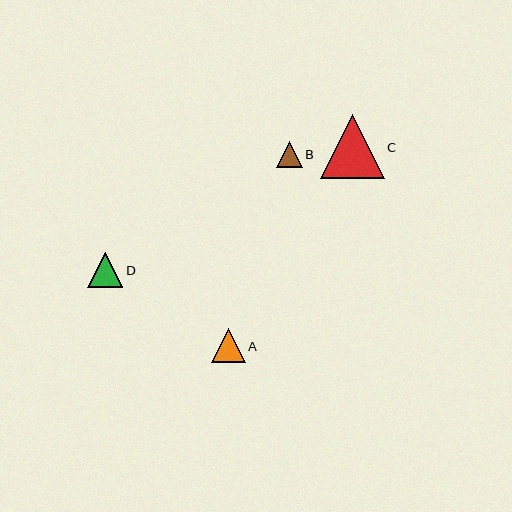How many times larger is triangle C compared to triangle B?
Triangle C is approximately 2.4 times the size of triangle B.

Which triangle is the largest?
Triangle C is the largest with a size of approximately 64 pixels.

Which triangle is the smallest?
Triangle B is the smallest with a size of approximately 26 pixels.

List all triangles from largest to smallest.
From largest to smallest: C, D, A, B.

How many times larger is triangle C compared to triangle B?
Triangle C is approximately 2.4 times the size of triangle B.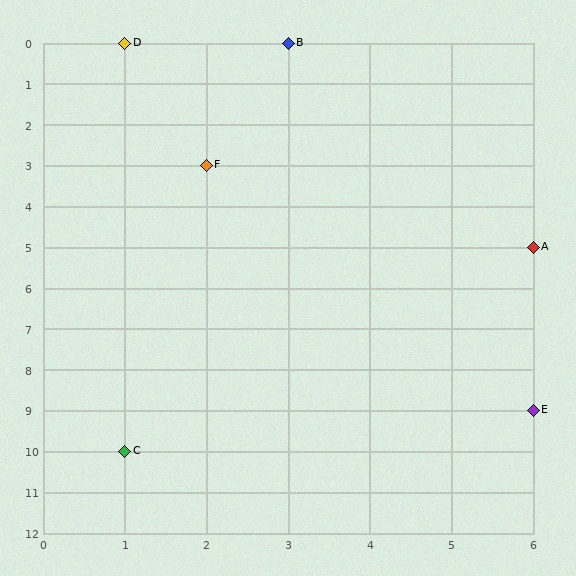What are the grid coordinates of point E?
Point E is at grid coordinates (6, 9).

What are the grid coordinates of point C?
Point C is at grid coordinates (1, 10).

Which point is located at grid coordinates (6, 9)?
Point E is at (6, 9).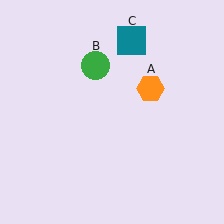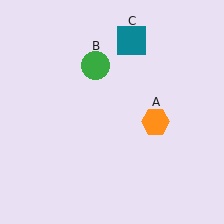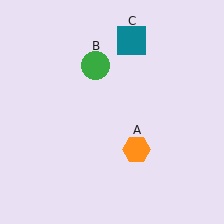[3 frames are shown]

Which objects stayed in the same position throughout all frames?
Green circle (object B) and teal square (object C) remained stationary.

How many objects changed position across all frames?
1 object changed position: orange hexagon (object A).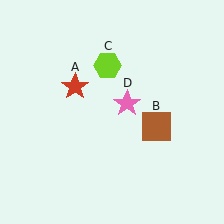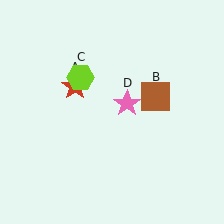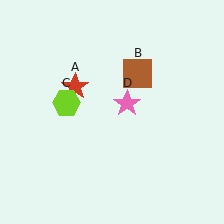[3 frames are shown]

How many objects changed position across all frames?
2 objects changed position: brown square (object B), lime hexagon (object C).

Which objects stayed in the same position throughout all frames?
Red star (object A) and pink star (object D) remained stationary.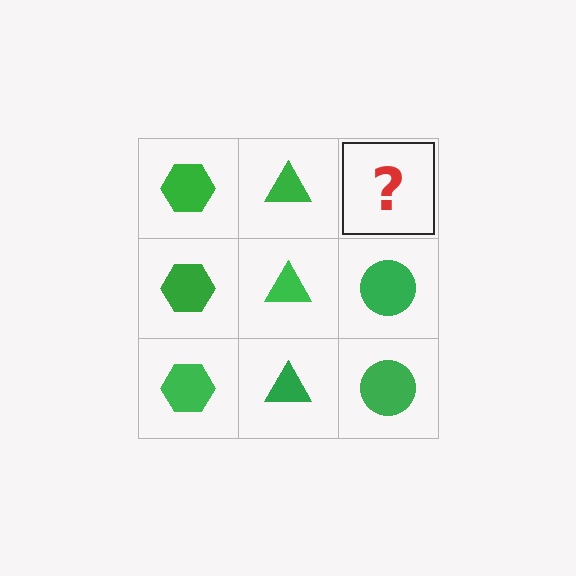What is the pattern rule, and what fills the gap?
The rule is that each column has a consistent shape. The gap should be filled with a green circle.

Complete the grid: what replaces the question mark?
The question mark should be replaced with a green circle.